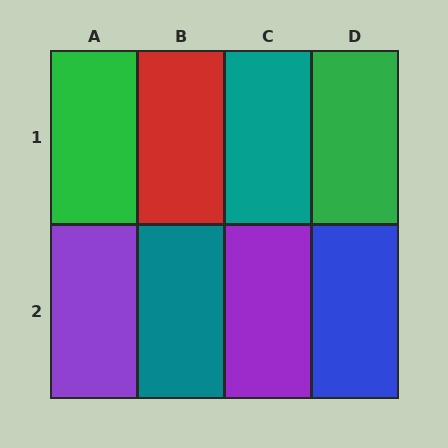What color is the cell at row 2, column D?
Blue.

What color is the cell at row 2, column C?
Purple.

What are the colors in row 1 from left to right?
Green, red, teal, green.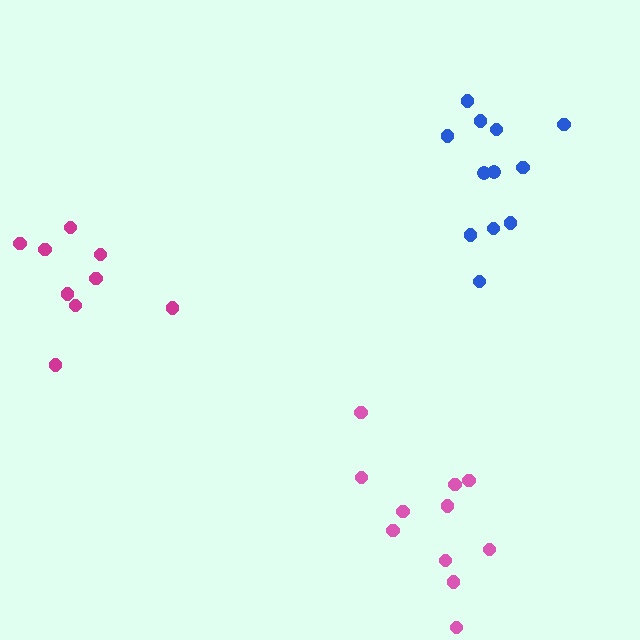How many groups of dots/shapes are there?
There are 3 groups.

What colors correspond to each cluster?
The clusters are colored: blue, magenta, pink.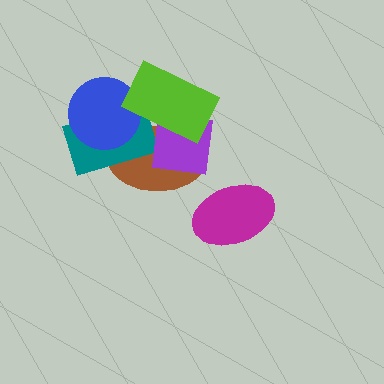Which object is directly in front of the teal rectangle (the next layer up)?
The blue circle is directly in front of the teal rectangle.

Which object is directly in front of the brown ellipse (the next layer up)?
The teal rectangle is directly in front of the brown ellipse.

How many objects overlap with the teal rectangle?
4 objects overlap with the teal rectangle.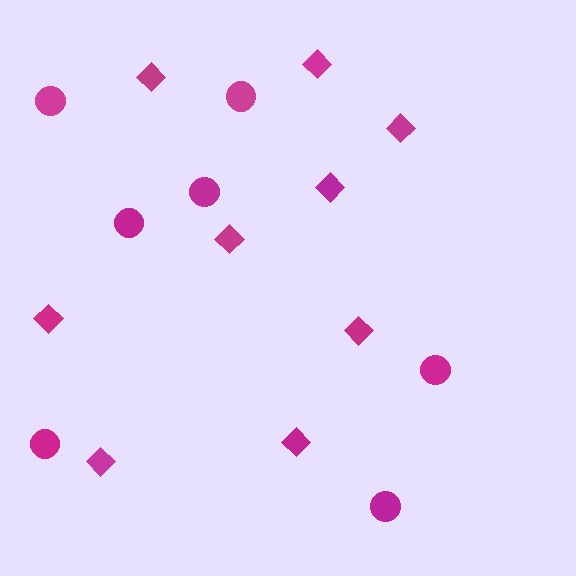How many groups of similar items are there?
There are 2 groups: one group of diamonds (9) and one group of circles (7).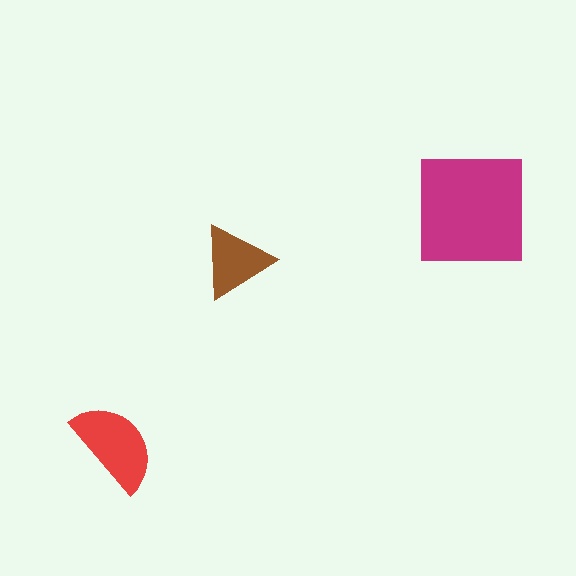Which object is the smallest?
The brown triangle.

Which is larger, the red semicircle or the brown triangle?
The red semicircle.